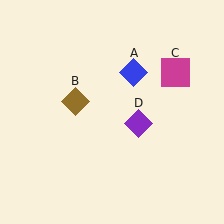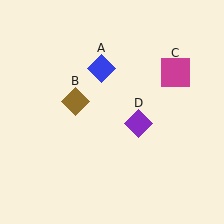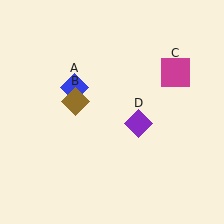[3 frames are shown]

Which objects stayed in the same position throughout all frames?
Brown diamond (object B) and magenta square (object C) and purple diamond (object D) remained stationary.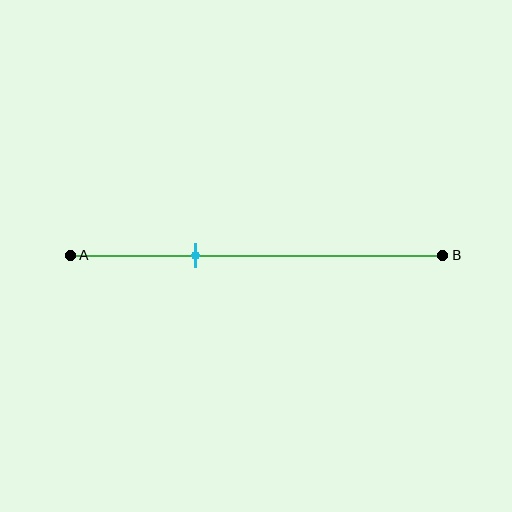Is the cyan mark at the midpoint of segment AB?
No, the mark is at about 35% from A, not at the 50% midpoint.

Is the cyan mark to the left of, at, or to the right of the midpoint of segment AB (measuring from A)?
The cyan mark is to the left of the midpoint of segment AB.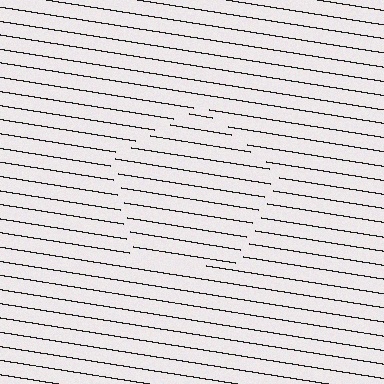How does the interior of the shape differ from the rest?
The interior of the shape contains the same grating, shifted by half a period — the contour is defined by the phase discontinuity where line-ends from the inner and outer gratings abut.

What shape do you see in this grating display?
An illusory pentagon. The interior of the shape contains the same grating, shifted by half a period — the contour is defined by the phase discontinuity where line-ends from the inner and outer gratings abut.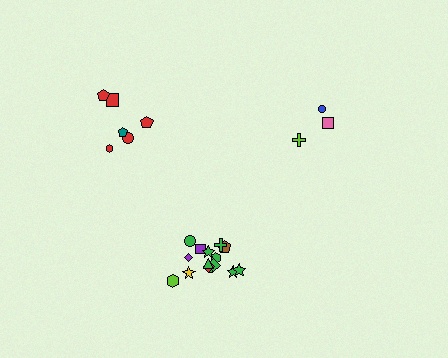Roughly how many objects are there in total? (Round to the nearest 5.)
Roughly 25 objects in total.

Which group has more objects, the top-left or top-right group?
The top-left group.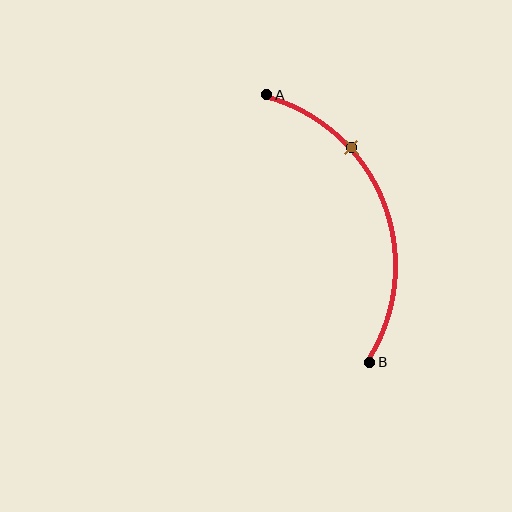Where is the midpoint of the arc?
The arc midpoint is the point on the curve farthest from the straight line joining A and B. It sits to the right of that line.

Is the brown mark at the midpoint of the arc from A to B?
No. The brown mark lies on the arc but is closer to endpoint A. The arc midpoint would be at the point on the curve equidistant along the arc from both A and B.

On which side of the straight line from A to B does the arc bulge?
The arc bulges to the right of the straight line connecting A and B.